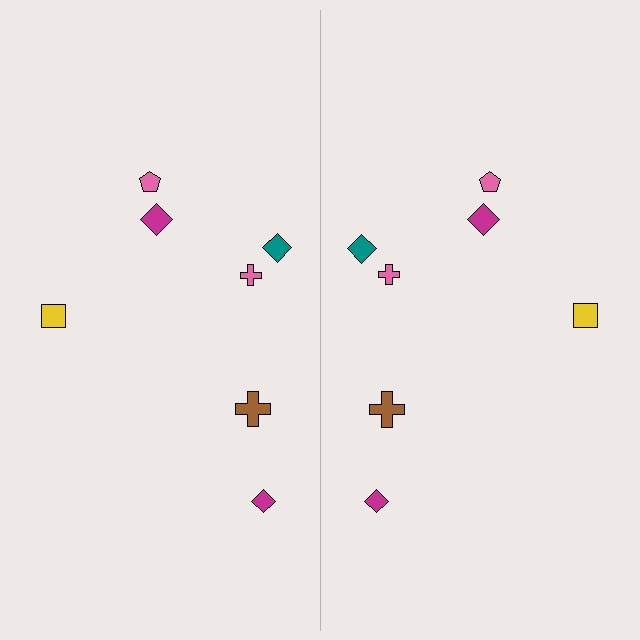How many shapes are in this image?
There are 14 shapes in this image.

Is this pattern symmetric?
Yes, this pattern has bilateral (reflection) symmetry.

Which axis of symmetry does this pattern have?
The pattern has a vertical axis of symmetry running through the center of the image.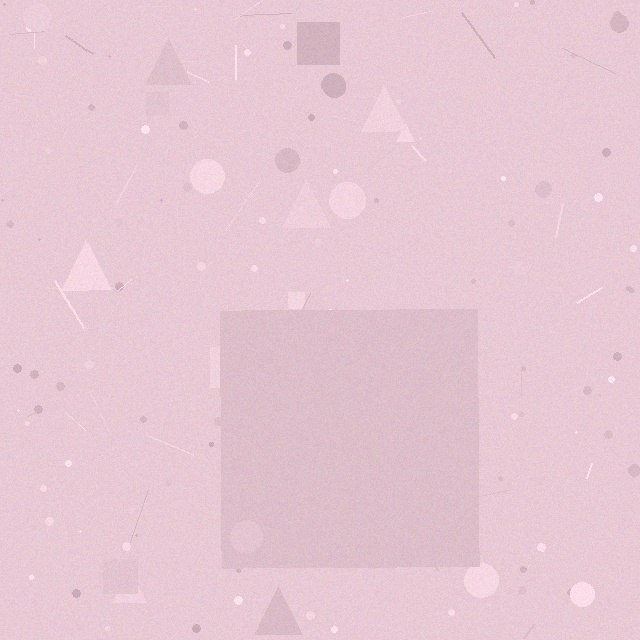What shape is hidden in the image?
A square is hidden in the image.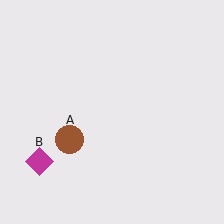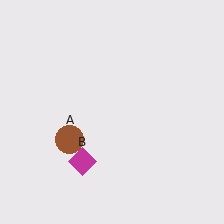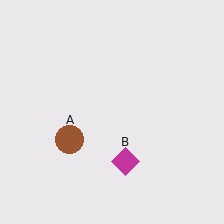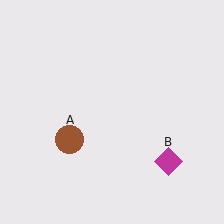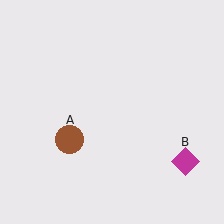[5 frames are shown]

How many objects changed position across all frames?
1 object changed position: magenta diamond (object B).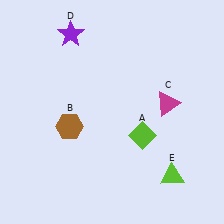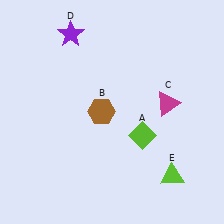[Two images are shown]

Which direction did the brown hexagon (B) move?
The brown hexagon (B) moved right.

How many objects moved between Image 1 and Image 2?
1 object moved between the two images.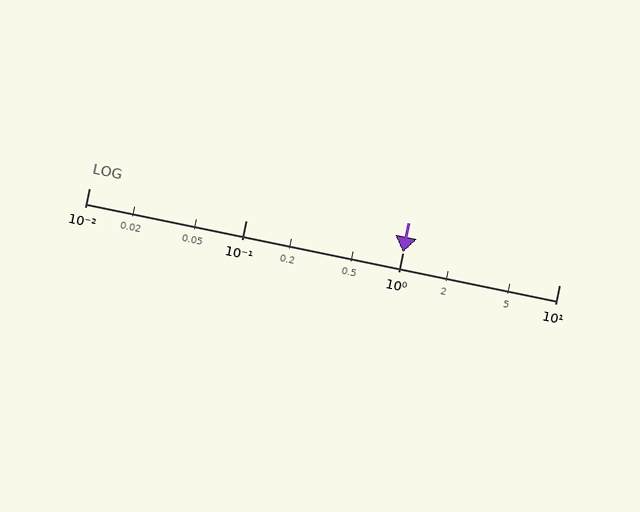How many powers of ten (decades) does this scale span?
The scale spans 3 decades, from 0.01 to 10.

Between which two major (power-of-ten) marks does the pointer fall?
The pointer is between 1 and 10.